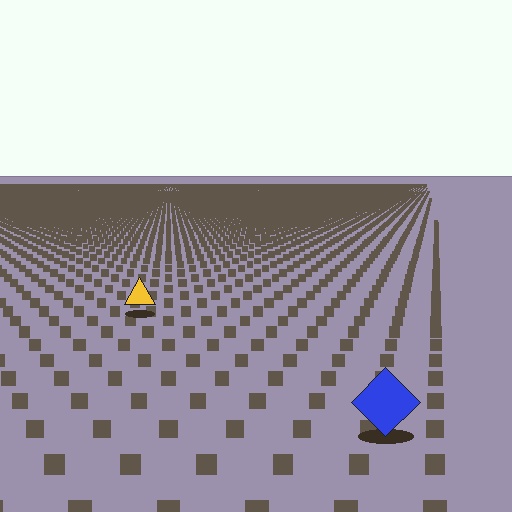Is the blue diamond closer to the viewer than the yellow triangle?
Yes. The blue diamond is closer — you can tell from the texture gradient: the ground texture is coarser near it.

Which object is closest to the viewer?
The blue diamond is closest. The texture marks near it are larger and more spread out.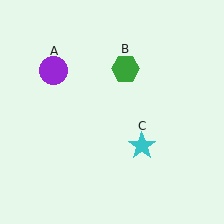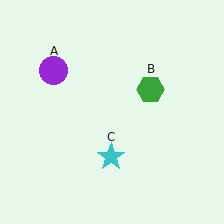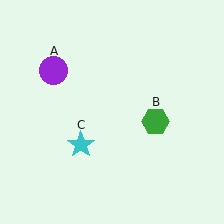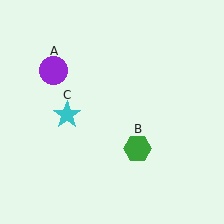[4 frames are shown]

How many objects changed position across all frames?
2 objects changed position: green hexagon (object B), cyan star (object C).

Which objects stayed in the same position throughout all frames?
Purple circle (object A) remained stationary.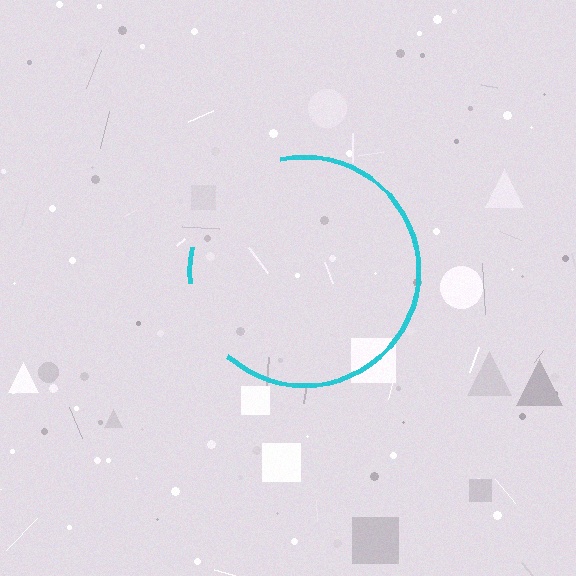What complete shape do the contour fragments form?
The contour fragments form a circle.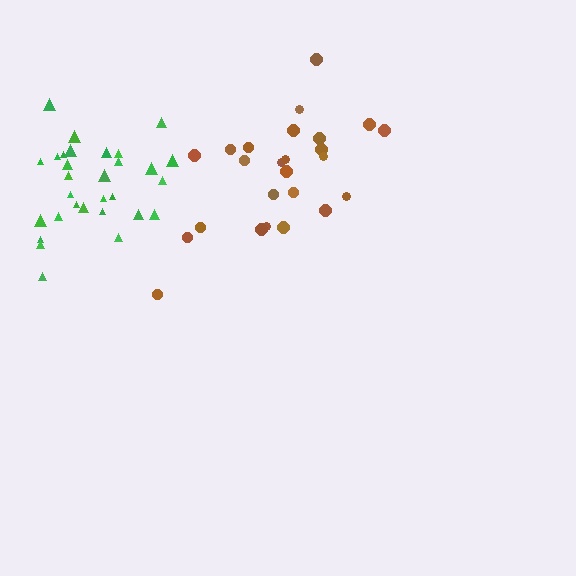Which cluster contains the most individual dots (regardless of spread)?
Green (30).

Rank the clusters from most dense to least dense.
green, brown.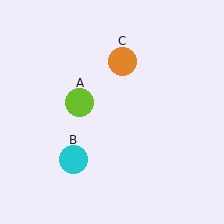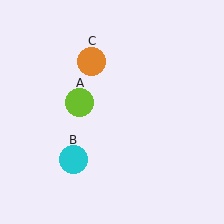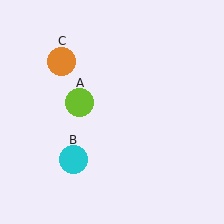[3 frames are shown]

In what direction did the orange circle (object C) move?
The orange circle (object C) moved left.